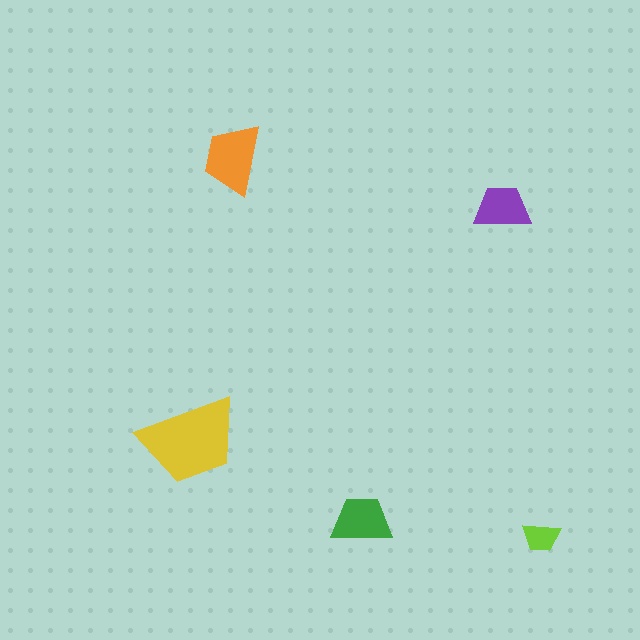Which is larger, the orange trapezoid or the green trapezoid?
The orange one.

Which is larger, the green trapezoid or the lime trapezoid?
The green one.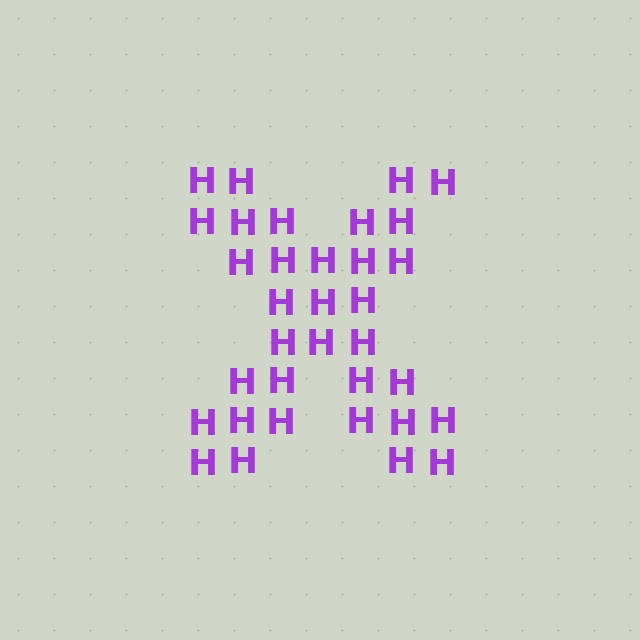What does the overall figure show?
The overall figure shows the letter X.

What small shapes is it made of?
It is made of small letter H's.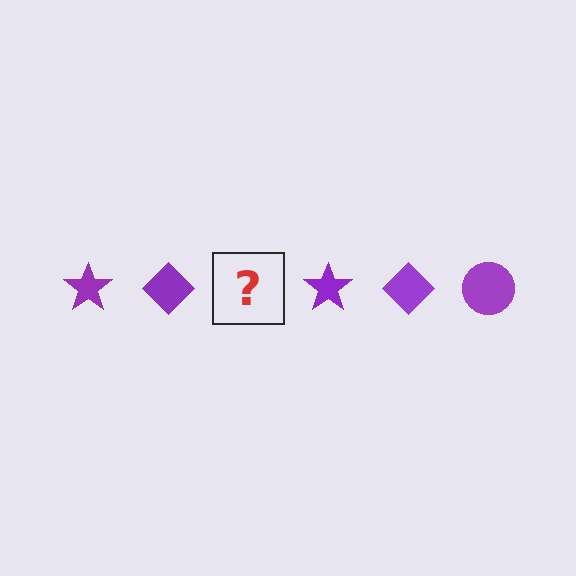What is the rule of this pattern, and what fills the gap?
The rule is that the pattern cycles through star, diamond, circle shapes in purple. The gap should be filled with a purple circle.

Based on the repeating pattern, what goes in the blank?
The blank should be a purple circle.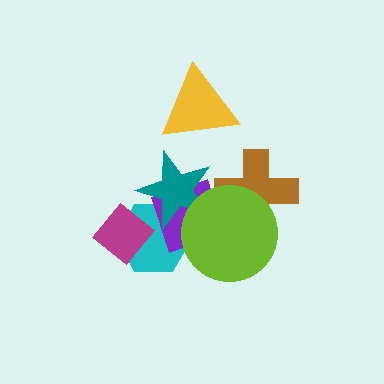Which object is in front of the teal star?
The lime circle is in front of the teal star.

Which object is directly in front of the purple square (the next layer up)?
The teal star is directly in front of the purple square.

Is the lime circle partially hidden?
No, no other shape covers it.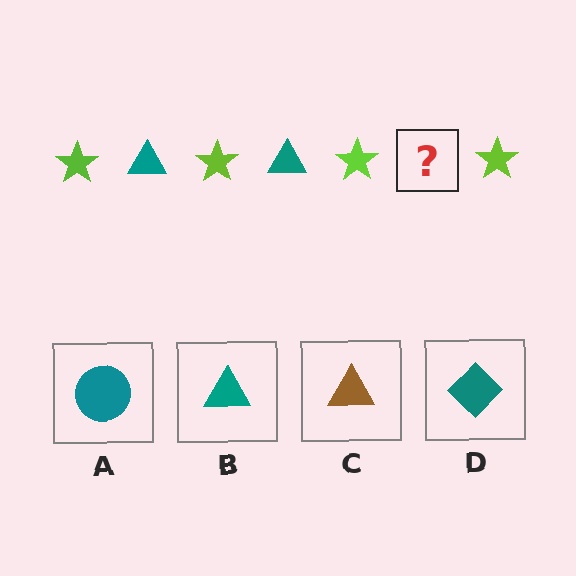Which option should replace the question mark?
Option B.